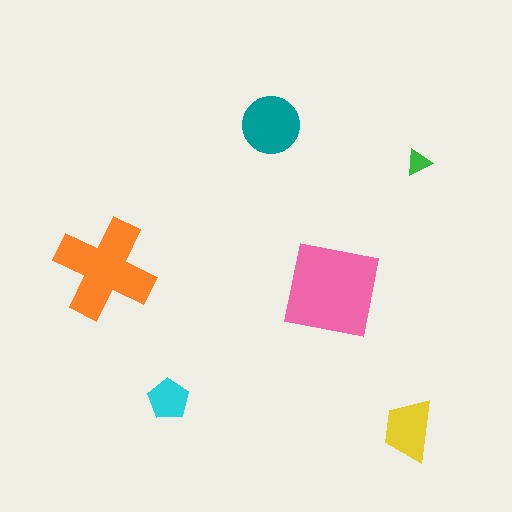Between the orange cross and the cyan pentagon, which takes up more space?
The orange cross.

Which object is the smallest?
The green triangle.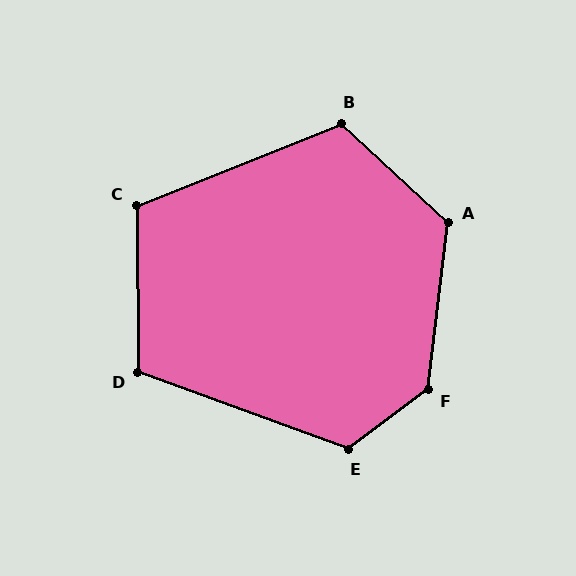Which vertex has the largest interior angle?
F, at approximately 134 degrees.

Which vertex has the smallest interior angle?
D, at approximately 110 degrees.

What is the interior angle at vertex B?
Approximately 115 degrees (obtuse).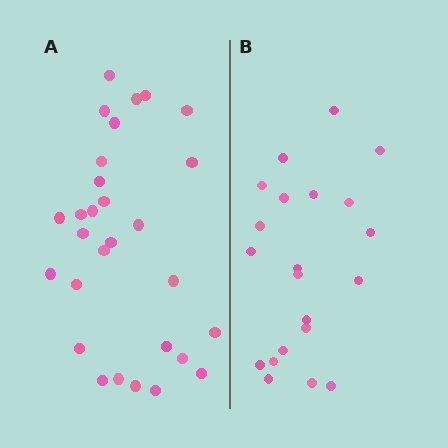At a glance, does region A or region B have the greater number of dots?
Region A (the left region) has more dots.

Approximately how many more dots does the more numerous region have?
Region A has roughly 8 or so more dots than region B.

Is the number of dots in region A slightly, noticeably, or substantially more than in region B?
Region A has noticeably more, but not dramatically so. The ratio is roughly 1.4 to 1.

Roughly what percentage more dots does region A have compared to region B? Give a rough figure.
About 40% more.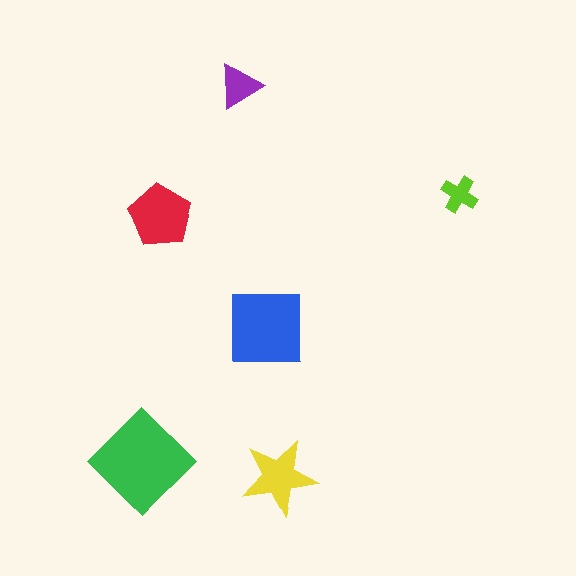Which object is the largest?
The green diamond.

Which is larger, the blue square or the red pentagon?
The blue square.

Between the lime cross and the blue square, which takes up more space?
The blue square.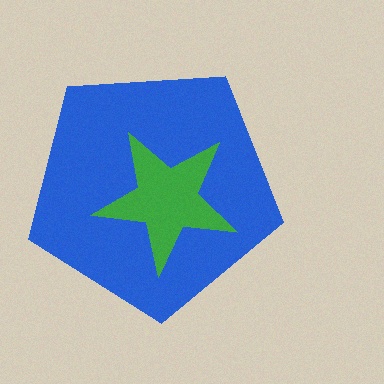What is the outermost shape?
The blue pentagon.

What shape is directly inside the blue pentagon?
The green star.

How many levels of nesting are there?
2.